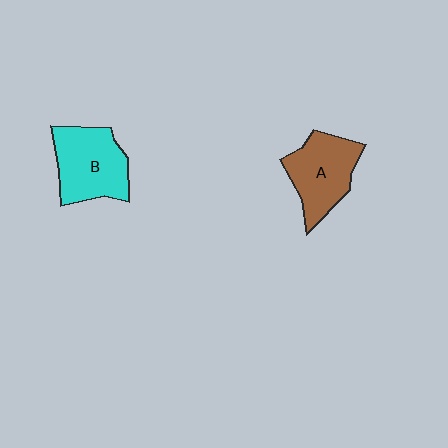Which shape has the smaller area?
Shape A (brown).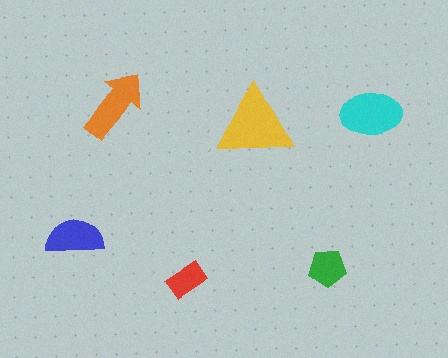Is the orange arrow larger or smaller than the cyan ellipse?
Smaller.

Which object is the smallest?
The red rectangle.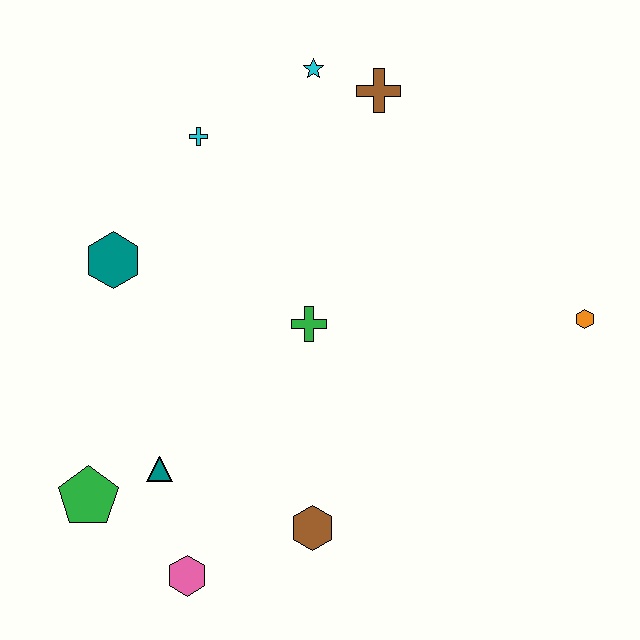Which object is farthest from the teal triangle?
The orange hexagon is farthest from the teal triangle.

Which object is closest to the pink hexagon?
The teal triangle is closest to the pink hexagon.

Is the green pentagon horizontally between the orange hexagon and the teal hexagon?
No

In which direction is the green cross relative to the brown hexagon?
The green cross is above the brown hexagon.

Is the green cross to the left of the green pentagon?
No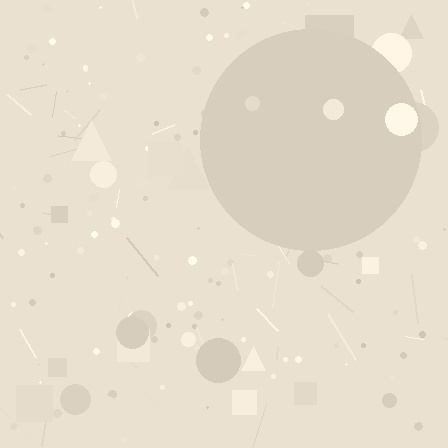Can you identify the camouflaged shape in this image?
The camouflaged shape is a circle.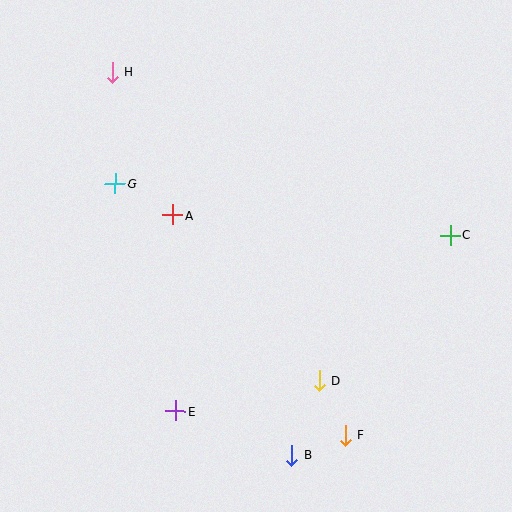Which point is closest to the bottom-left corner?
Point E is closest to the bottom-left corner.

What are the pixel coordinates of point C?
Point C is at (450, 236).